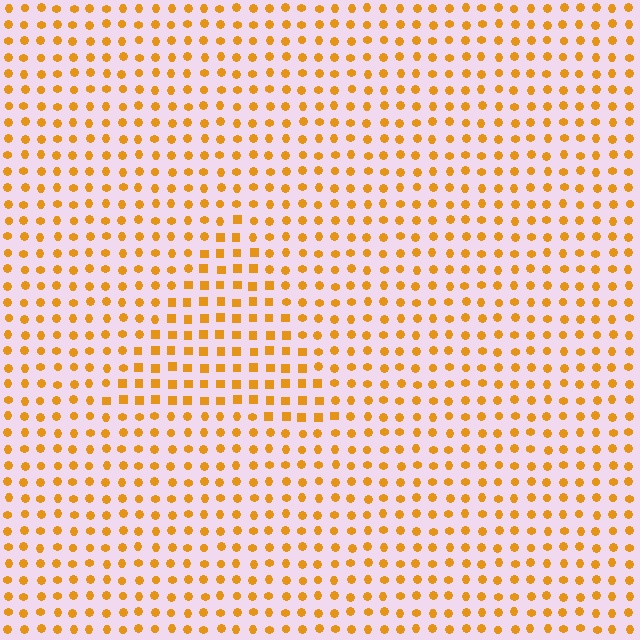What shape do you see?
I see a triangle.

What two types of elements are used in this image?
The image uses squares inside the triangle region and circles outside it.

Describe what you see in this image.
The image is filled with small orange elements arranged in a uniform grid. A triangle-shaped region contains squares, while the surrounding area contains circles. The boundary is defined purely by the change in element shape.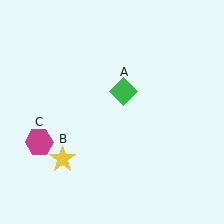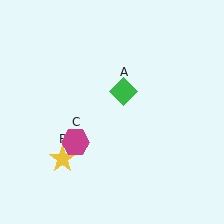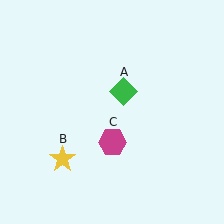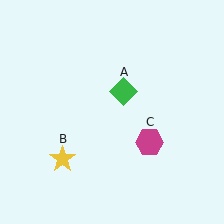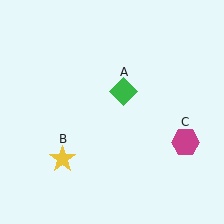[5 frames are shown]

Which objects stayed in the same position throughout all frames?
Green diamond (object A) and yellow star (object B) remained stationary.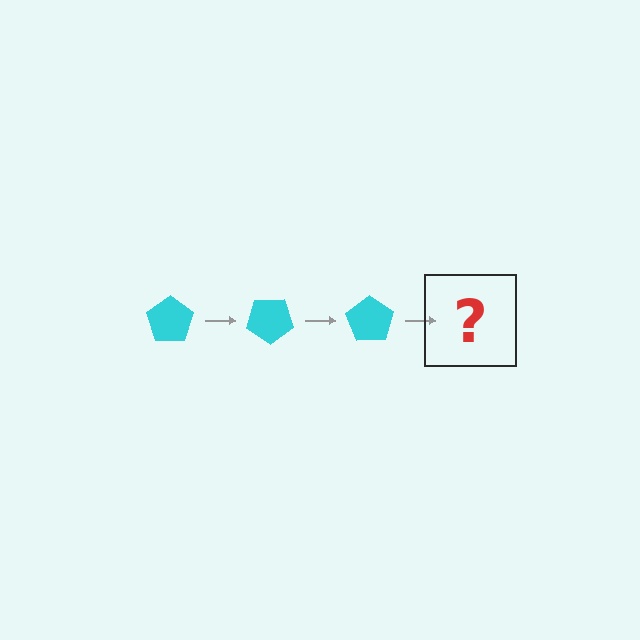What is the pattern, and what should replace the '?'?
The pattern is that the pentagon rotates 35 degrees each step. The '?' should be a cyan pentagon rotated 105 degrees.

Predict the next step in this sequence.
The next step is a cyan pentagon rotated 105 degrees.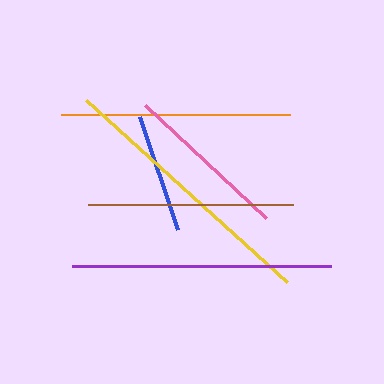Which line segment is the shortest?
The blue line is the shortest at approximately 119 pixels.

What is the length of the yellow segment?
The yellow segment is approximately 271 pixels long.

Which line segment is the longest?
The yellow line is the longest at approximately 271 pixels.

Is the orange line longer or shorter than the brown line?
The orange line is longer than the brown line.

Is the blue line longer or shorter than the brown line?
The brown line is longer than the blue line.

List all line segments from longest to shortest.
From longest to shortest: yellow, purple, orange, brown, pink, blue.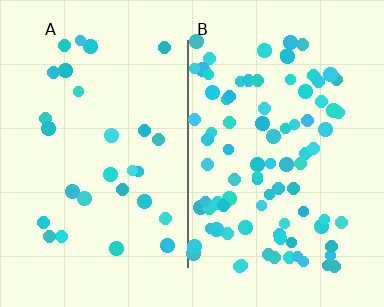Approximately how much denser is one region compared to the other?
Approximately 3.1× — region B over region A.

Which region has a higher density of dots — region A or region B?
B (the right).